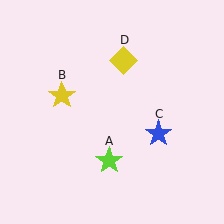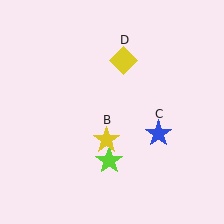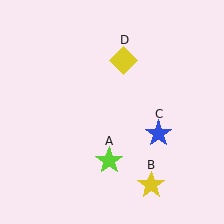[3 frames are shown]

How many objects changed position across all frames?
1 object changed position: yellow star (object B).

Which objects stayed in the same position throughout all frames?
Lime star (object A) and blue star (object C) and yellow diamond (object D) remained stationary.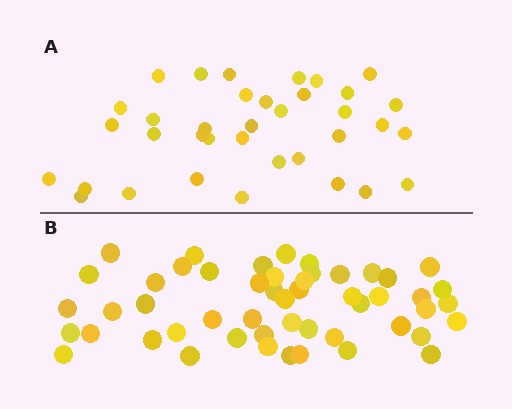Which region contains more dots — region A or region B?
Region B (the bottom region) has more dots.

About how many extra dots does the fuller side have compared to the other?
Region B has approximately 15 more dots than region A.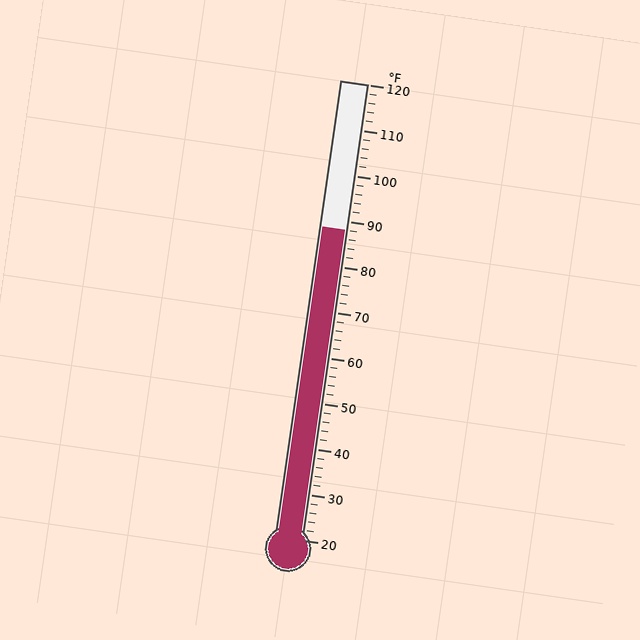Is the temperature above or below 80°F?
The temperature is above 80°F.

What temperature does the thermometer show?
The thermometer shows approximately 88°F.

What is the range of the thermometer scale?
The thermometer scale ranges from 20°F to 120°F.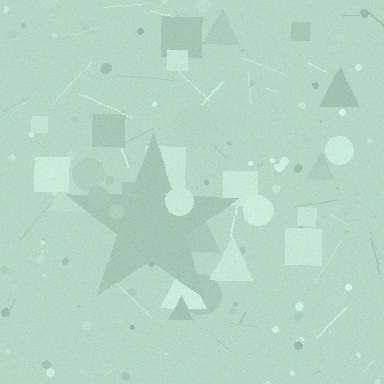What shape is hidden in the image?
A star is hidden in the image.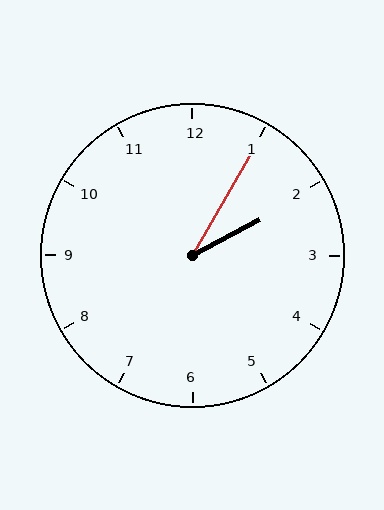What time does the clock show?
2:05.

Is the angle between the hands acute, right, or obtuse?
It is acute.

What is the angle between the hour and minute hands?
Approximately 32 degrees.